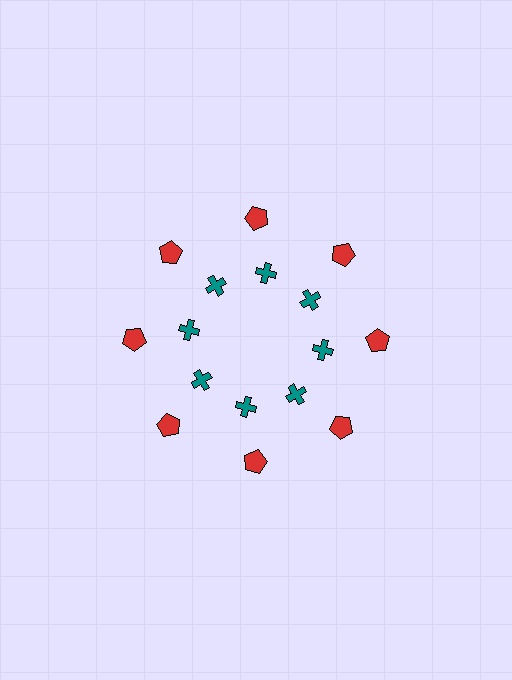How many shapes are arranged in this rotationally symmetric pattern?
There are 16 shapes, arranged in 8 groups of 2.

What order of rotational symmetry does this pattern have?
This pattern has 8-fold rotational symmetry.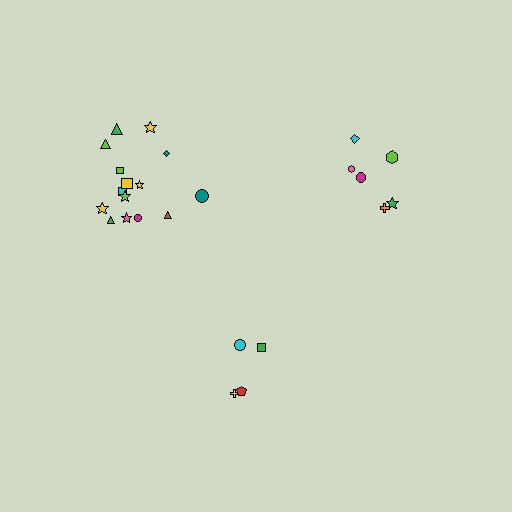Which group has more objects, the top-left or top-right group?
The top-left group.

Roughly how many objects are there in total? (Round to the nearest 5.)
Roughly 25 objects in total.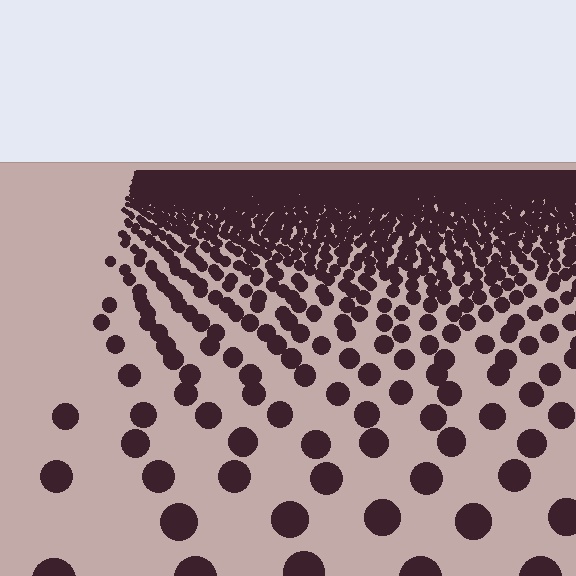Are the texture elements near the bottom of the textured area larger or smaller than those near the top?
Larger. Near the bottom, elements are closer to the viewer and appear at a bigger on-screen size.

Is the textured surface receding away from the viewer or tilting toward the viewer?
The surface is receding away from the viewer. Texture elements get smaller and denser toward the top.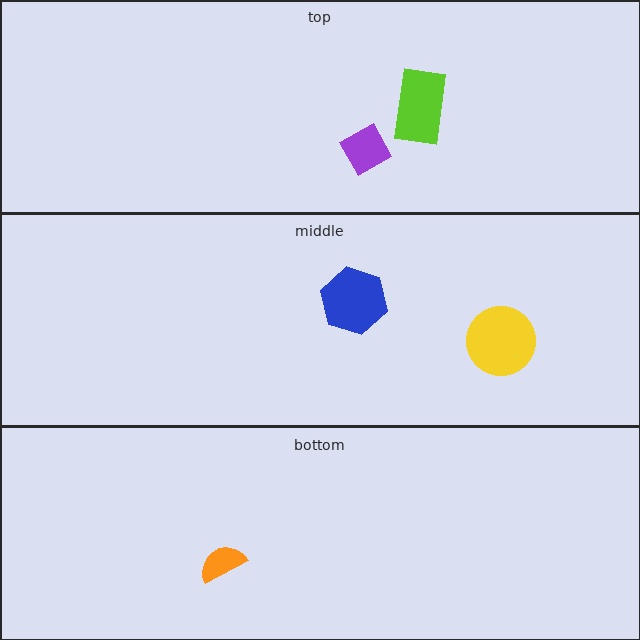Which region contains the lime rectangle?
The top region.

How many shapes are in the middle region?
2.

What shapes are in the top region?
The lime rectangle, the purple diamond.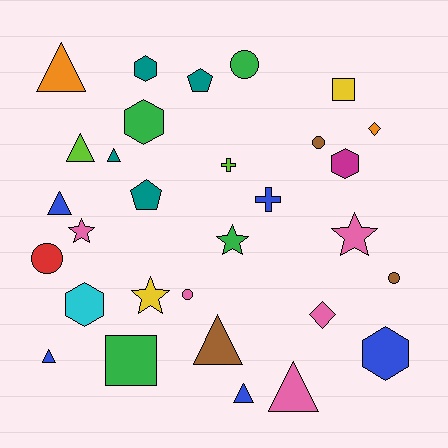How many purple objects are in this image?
There are no purple objects.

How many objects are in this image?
There are 30 objects.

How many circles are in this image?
There are 5 circles.